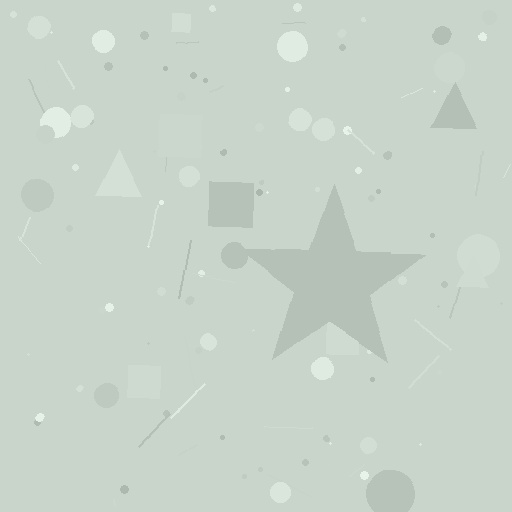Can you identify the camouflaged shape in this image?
The camouflaged shape is a star.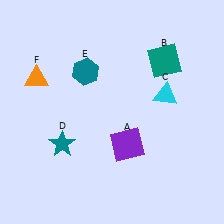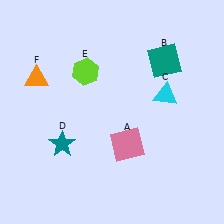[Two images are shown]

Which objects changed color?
A changed from purple to pink. E changed from teal to lime.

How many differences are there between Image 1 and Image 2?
There are 2 differences between the two images.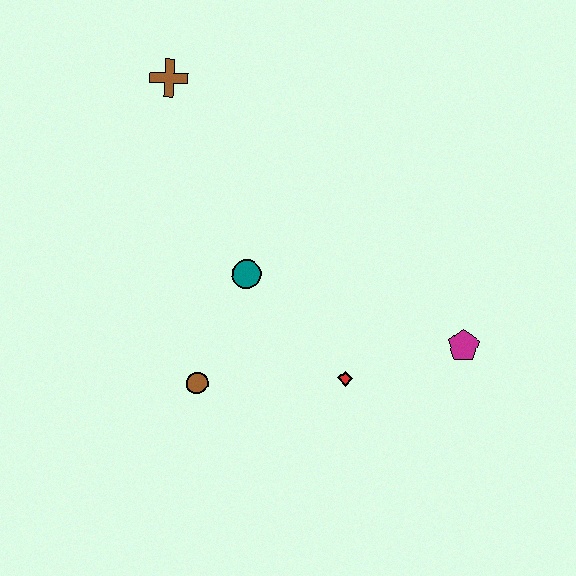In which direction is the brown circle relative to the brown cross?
The brown circle is below the brown cross.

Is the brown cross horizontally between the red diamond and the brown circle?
No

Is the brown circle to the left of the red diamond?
Yes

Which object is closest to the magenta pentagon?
The red diamond is closest to the magenta pentagon.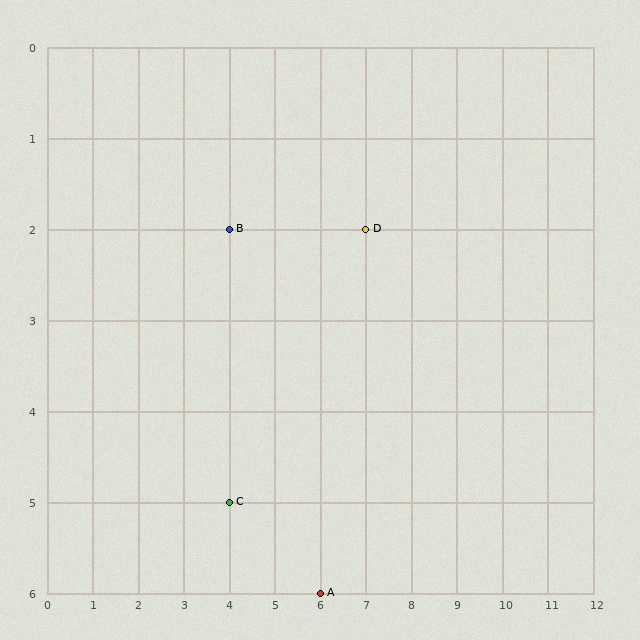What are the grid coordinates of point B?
Point B is at grid coordinates (4, 2).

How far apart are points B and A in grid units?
Points B and A are 2 columns and 4 rows apart (about 4.5 grid units diagonally).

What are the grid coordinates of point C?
Point C is at grid coordinates (4, 5).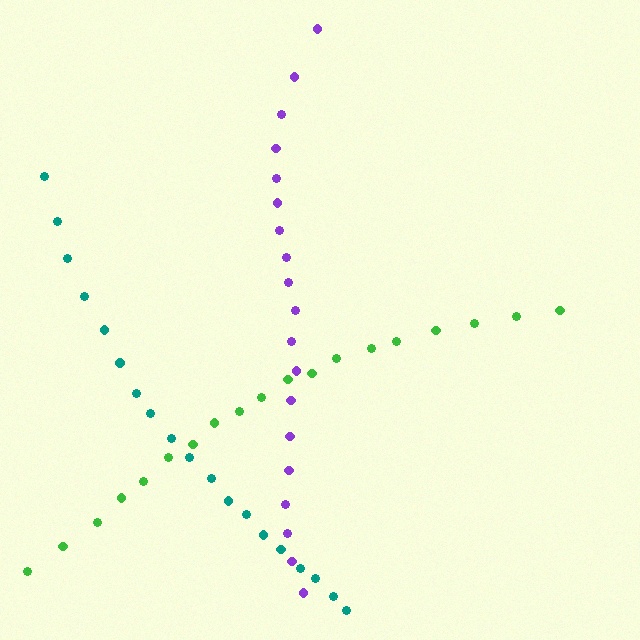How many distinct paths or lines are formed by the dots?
There are 3 distinct paths.